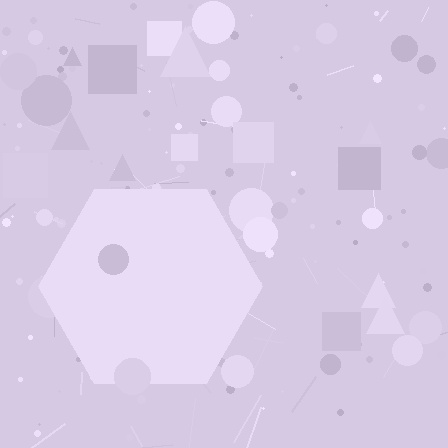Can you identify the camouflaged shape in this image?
The camouflaged shape is a hexagon.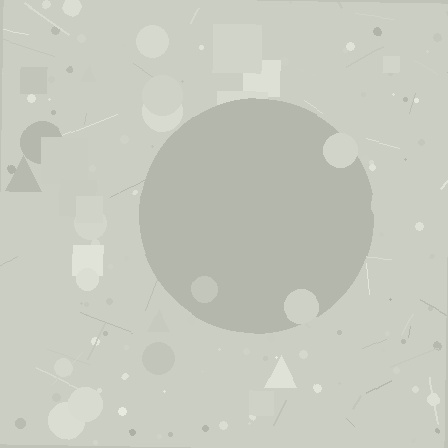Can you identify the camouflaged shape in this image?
The camouflaged shape is a circle.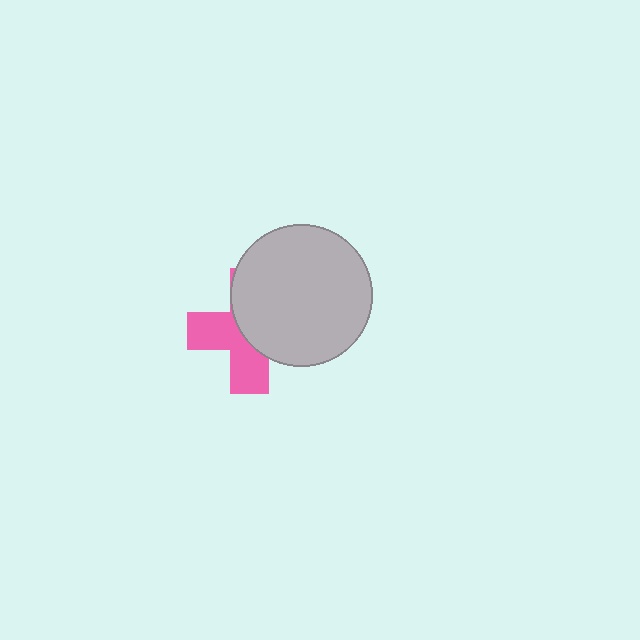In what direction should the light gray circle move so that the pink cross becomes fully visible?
The light gray circle should move right. That is the shortest direction to clear the overlap and leave the pink cross fully visible.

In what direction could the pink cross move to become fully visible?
The pink cross could move left. That would shift it out from behind the light gray circle entirely.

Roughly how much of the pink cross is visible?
About half of it is visible (roughly 46%).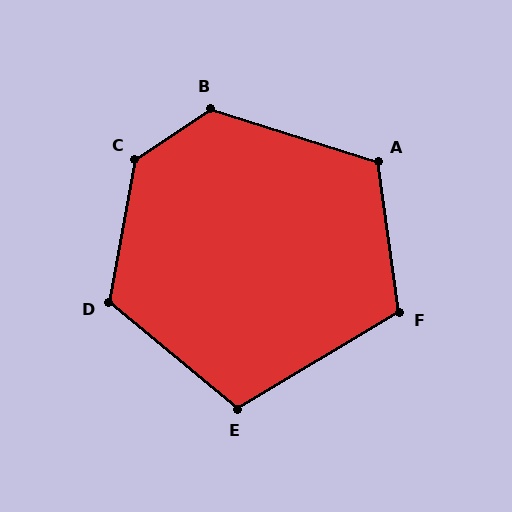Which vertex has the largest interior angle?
C, at approximately 135 degrees.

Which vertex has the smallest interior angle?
E, at approximately 110 degrees.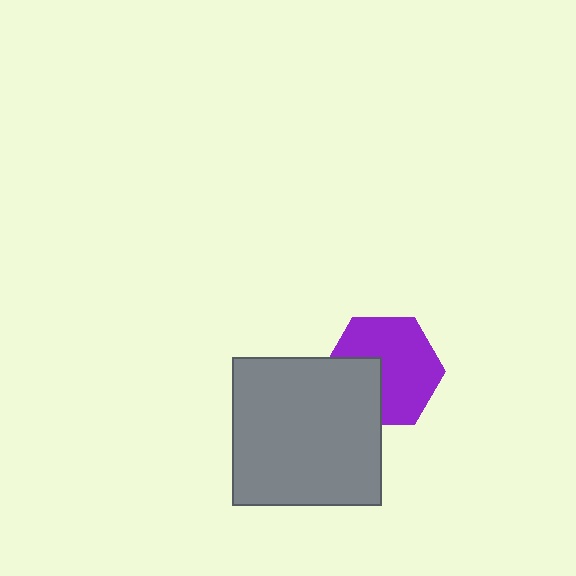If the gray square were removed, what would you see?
You would see the complete purple hexagon.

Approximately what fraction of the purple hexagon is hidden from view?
Roughly 32% of the purple hexagon is hidden behind the gray square.